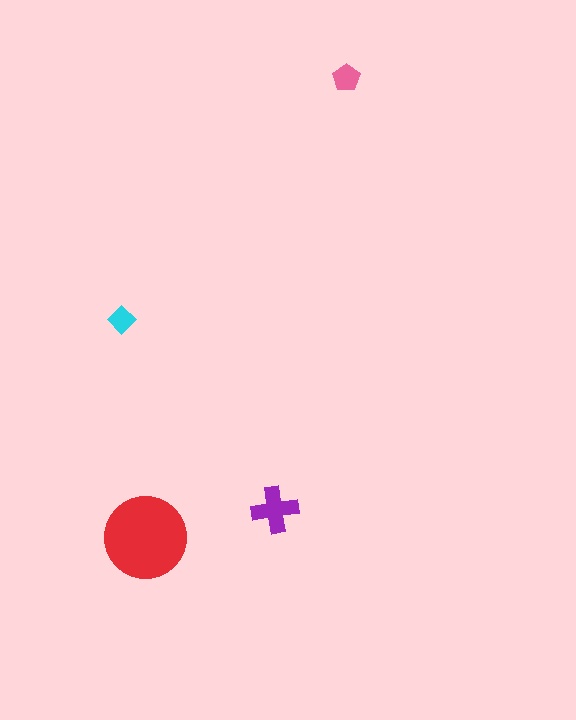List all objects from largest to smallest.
The red circle, the purple cross, the pink pentagon, the cyan diamond.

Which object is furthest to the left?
The cyan diamond is leftmost.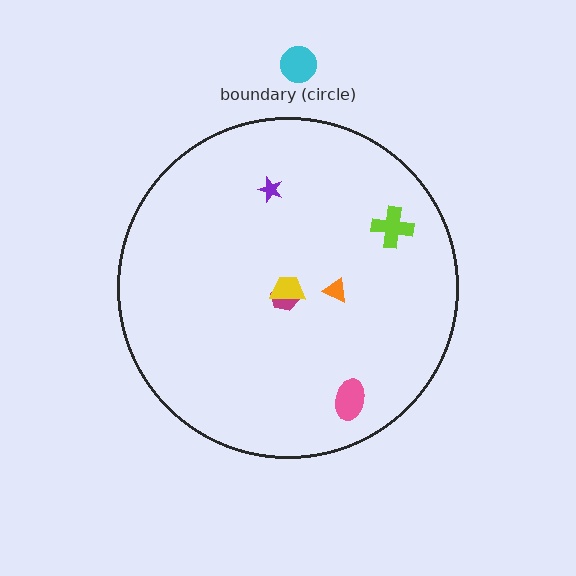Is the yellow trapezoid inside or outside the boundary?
Inside.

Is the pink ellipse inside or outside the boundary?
Inside.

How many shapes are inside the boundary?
6 inside, 1 outside.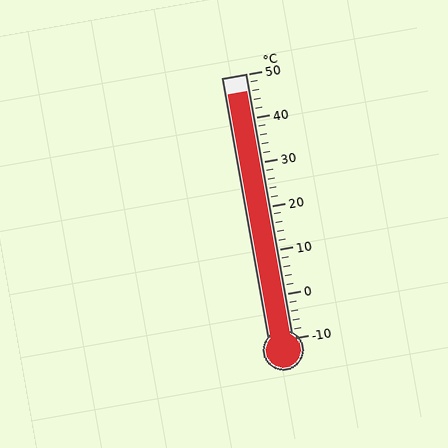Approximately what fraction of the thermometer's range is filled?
The thermometer is filled to approximately 95% of its range.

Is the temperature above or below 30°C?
The temperature is above 30°C.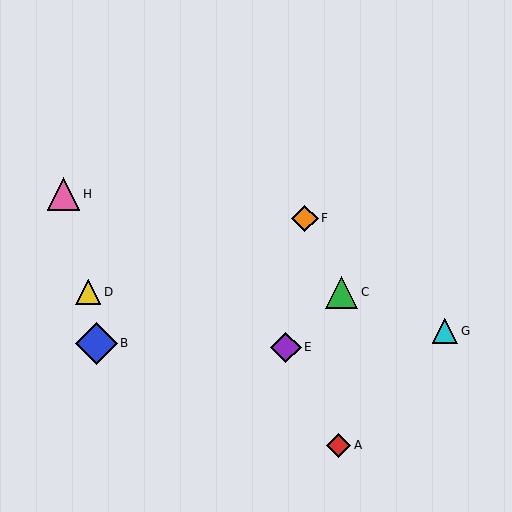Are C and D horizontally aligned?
Yes, both are at y≈292.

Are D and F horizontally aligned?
No, D is at y≈292 and F is at y≈218.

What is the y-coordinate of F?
Object F is at y≈218.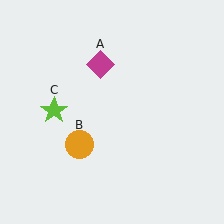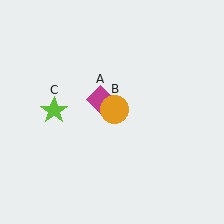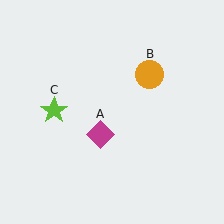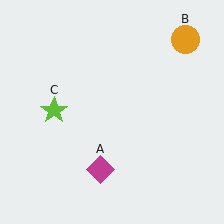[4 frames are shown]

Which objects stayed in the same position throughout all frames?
Lime star (object C) remained stationary.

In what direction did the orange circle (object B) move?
The orange circle (object B) moved up and to the right.